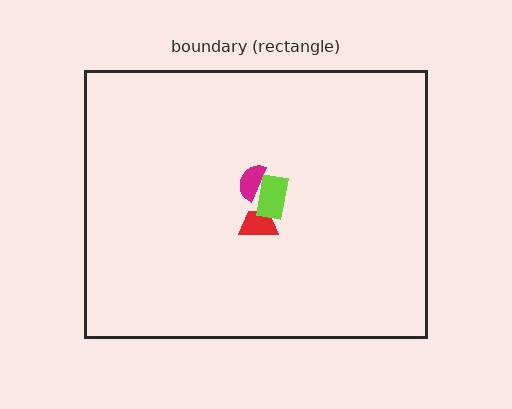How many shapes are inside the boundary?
3 inside, 0 outside.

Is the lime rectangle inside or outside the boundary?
Inside.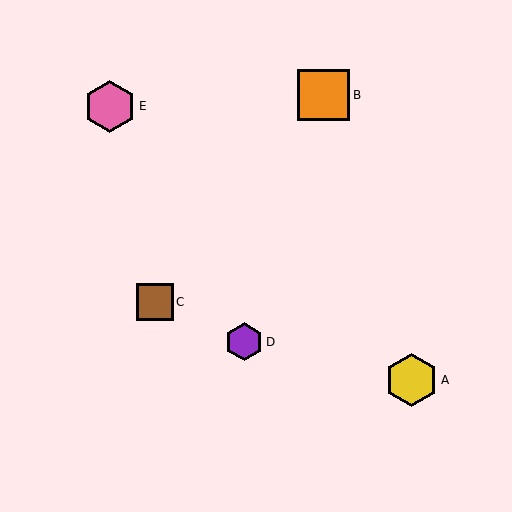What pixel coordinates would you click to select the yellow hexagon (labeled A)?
Click at (412, 380) to select the yellow hexagon A.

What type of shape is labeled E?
Shape E is a pink hexagon.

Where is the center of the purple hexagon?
The center of the purple hexagon is at (244, 342).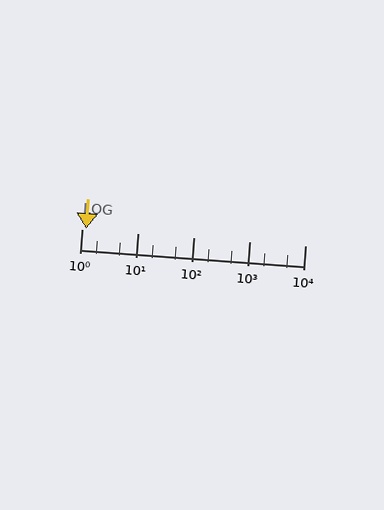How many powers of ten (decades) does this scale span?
The scale spans 4 decades, from 1 to 10000.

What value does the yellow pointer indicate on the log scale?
The pointer indicates approximately 1.2.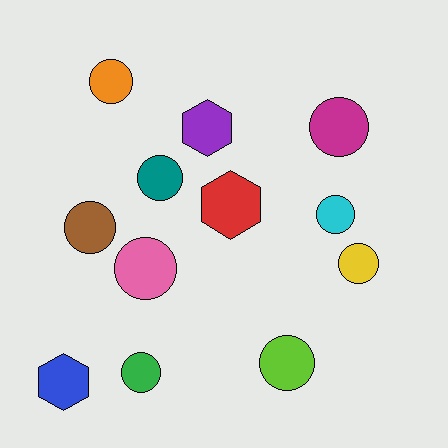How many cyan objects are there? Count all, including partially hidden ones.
There is 1 cyan object.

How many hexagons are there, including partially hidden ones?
There are 3 hexagons.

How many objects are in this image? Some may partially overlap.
There are 12 objects.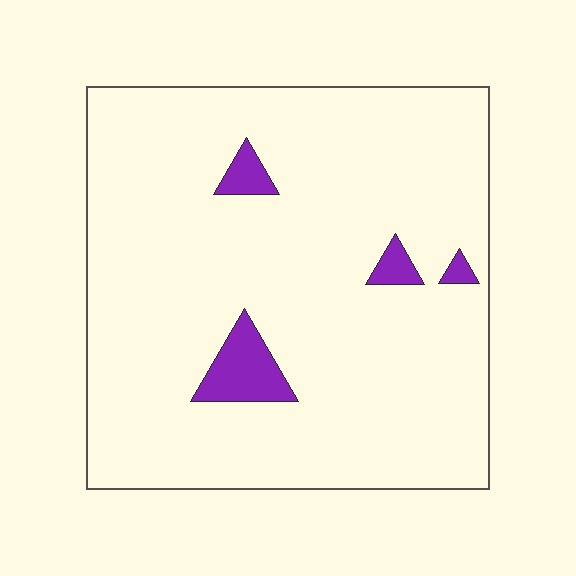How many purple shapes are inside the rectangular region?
4.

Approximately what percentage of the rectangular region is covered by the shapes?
Approximately 5%.